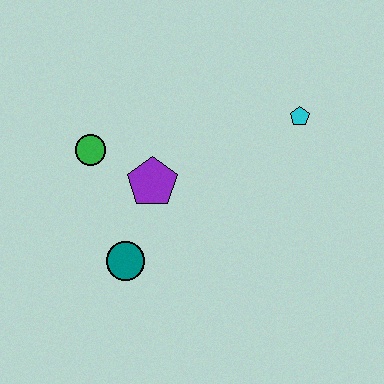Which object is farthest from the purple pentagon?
The cyan pentagon is farthest from the purple pentagon.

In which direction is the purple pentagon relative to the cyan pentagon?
The purple pentagon is to the left of the cyan pentagon.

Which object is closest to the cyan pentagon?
The purple pentagon is closest to the cyan pentagon.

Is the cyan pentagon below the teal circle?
No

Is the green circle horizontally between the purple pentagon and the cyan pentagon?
No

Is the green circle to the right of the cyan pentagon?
No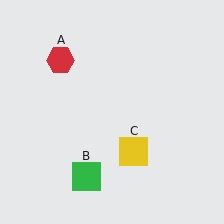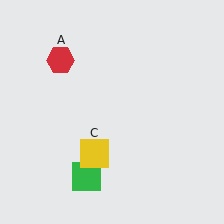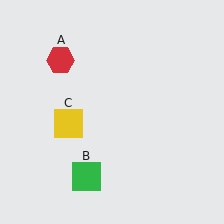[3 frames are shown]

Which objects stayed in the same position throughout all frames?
Red hexagon (object A) and green square (object B) remained stationary.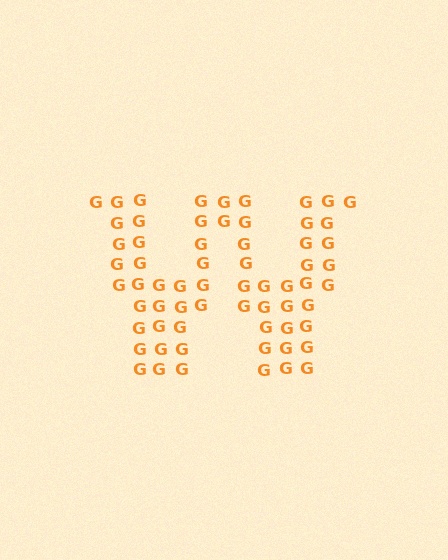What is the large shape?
The large shape is the letter W.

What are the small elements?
The small elements are letter G's.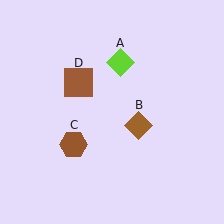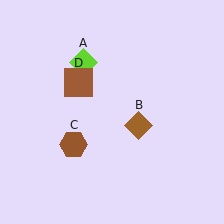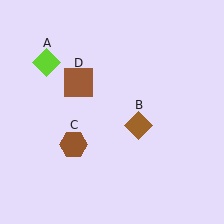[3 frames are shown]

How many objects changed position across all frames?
1 object changed position: lime diamond (object A).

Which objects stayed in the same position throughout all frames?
Brown diamond (object B) and brown hexagon (object C) and brown square (object D) remained stationary.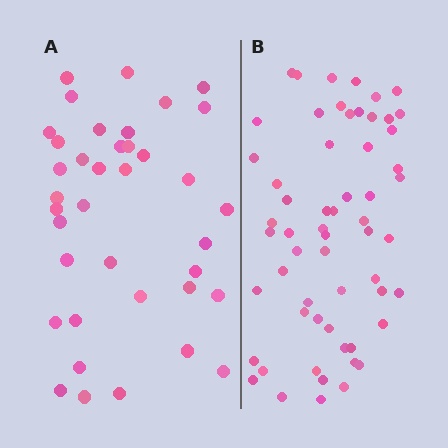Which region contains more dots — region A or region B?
Region B (the right region) has more dots.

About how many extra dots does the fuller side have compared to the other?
Region B has approximately 20 more dots than region A.